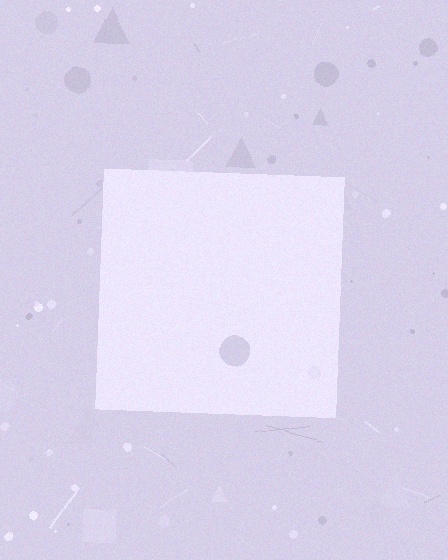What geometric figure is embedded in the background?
A square is embedded in the background.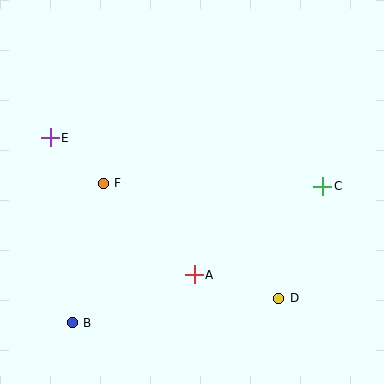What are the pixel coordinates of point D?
Point D is at (279, 298).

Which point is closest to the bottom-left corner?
Point B is closest to the bottom-left corner.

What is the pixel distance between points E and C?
The distance between E and C is 277 pixels.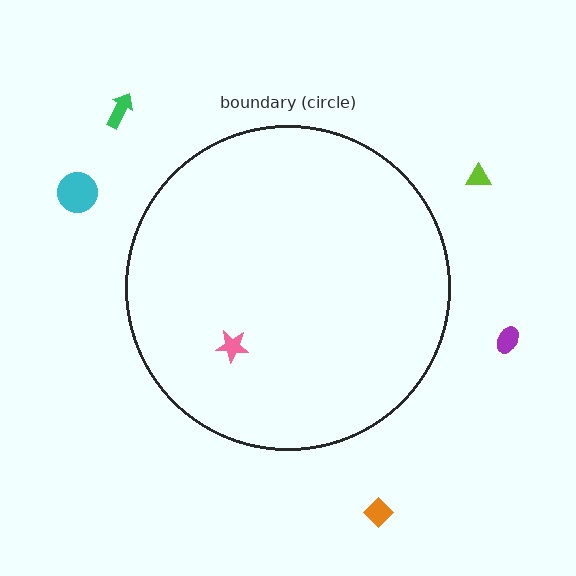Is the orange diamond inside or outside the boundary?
Outside.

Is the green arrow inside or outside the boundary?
Outside.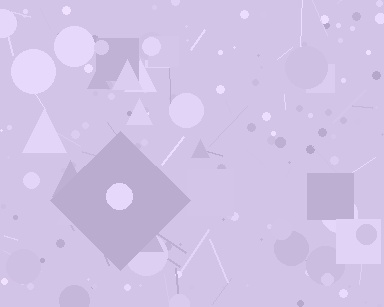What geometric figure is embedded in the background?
A diamond is embedded in the background.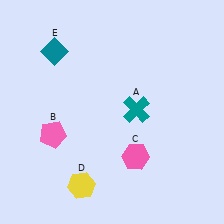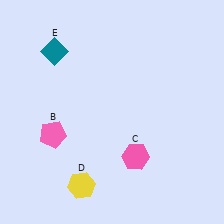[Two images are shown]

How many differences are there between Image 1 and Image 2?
There is 1 difference between the two images.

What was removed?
The teal cross (A) was removed in Image 2.